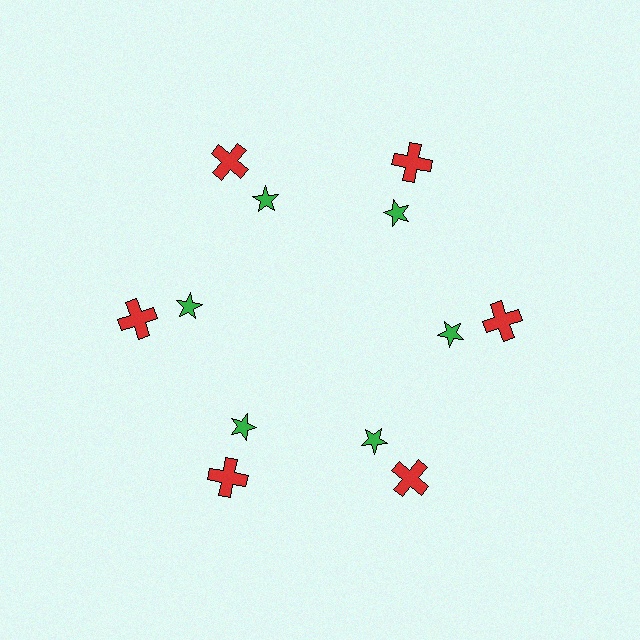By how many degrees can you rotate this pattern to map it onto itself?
The pattern maps onto itself every 60 degrees of rotation.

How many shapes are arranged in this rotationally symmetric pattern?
There are 12 shapes, arranged in 6 groups of 2.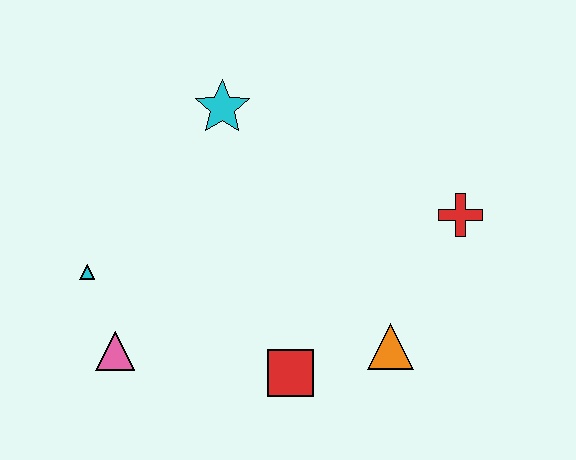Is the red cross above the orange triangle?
Yes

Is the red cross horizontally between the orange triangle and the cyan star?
No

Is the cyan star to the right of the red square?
No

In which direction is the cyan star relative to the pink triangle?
The cyan star is above the pink triangle.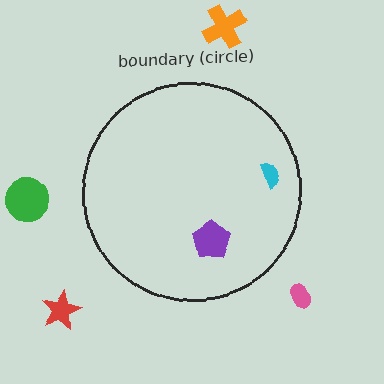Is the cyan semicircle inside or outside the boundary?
Inside.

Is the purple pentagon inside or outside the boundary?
Inside.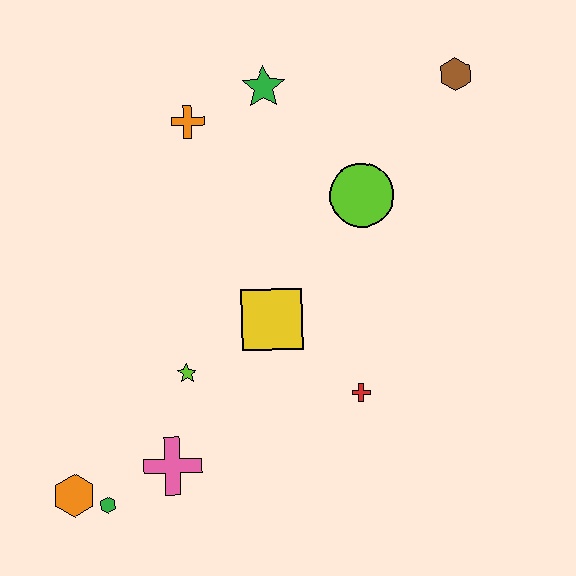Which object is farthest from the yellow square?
The brown hexagon is farthest from the yellow square.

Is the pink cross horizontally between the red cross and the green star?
No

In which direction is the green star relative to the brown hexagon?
The green star is to the left of the brown hexagon.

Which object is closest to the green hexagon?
The orange hexagon is closest to the green hexagon.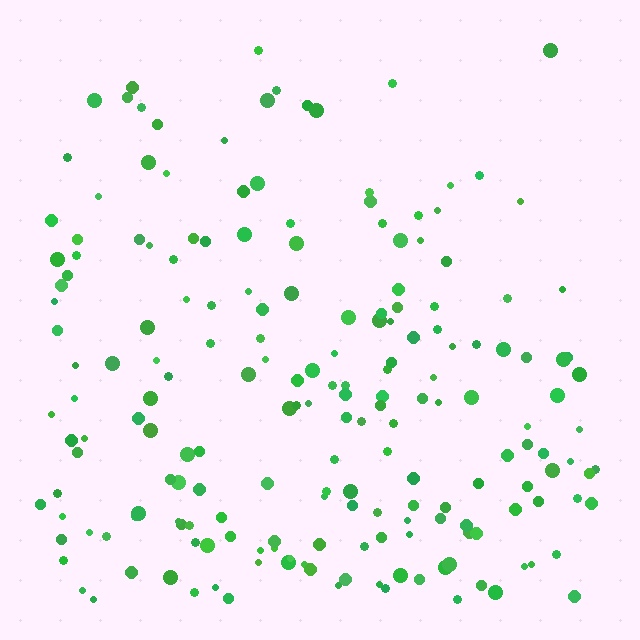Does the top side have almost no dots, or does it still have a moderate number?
Still a moderate number, just noticeably fewer than the bottom.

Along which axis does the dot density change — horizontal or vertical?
Vertical.